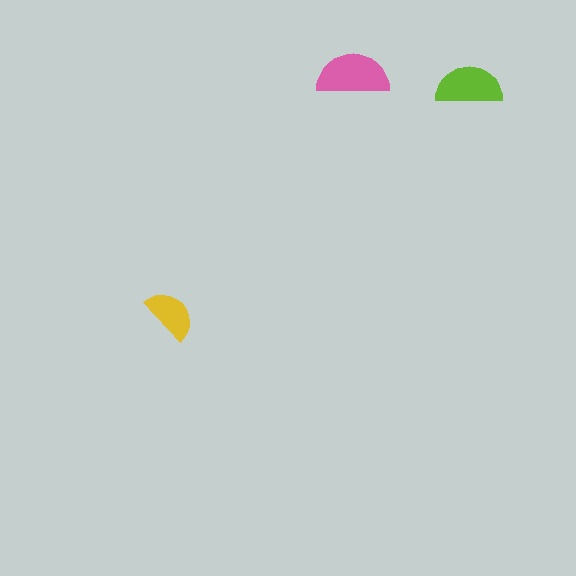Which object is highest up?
The pink semicircle is topmost.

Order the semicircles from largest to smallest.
the pink one, the lime one, the yellow one.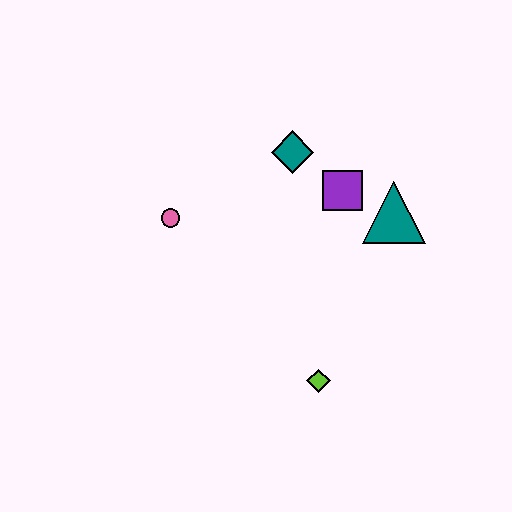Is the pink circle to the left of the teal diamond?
Yes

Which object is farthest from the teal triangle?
The pink circle is farthest from the teal triangle.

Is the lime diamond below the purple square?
Yes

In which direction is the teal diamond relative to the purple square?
The teal diamond is to the left of the purple square.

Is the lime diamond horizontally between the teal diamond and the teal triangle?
Yes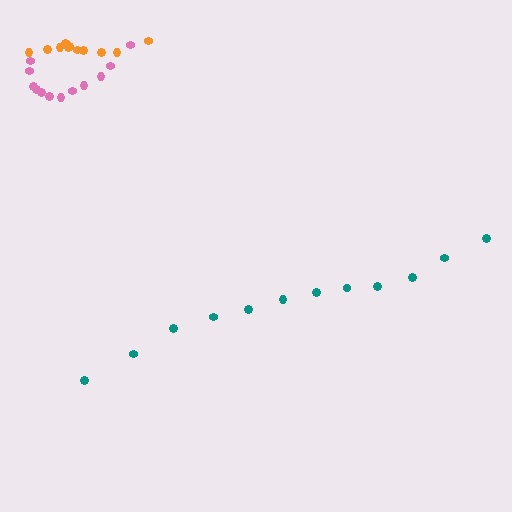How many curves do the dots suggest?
There are 3 distinct paths.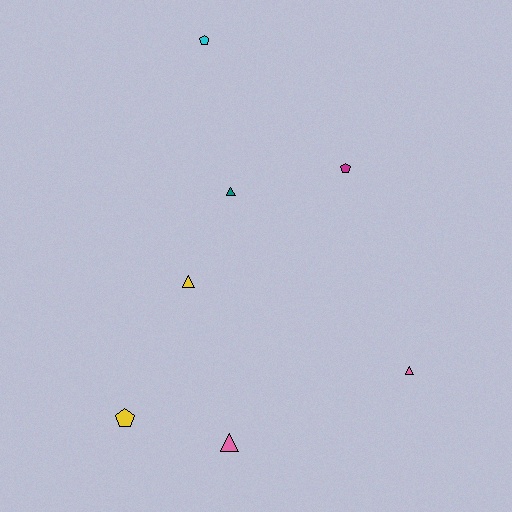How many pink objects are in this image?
There are 2 pink objects.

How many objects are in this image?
There are 7 objects.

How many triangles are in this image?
There are 4 triangles.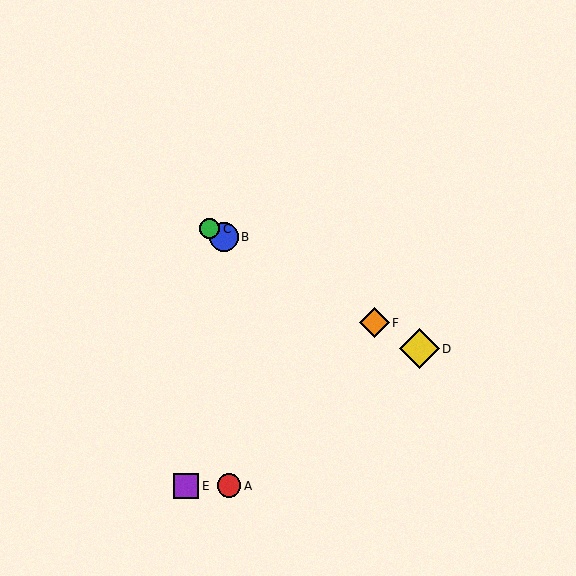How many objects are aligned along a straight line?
4 objects (B, C, D, F) are aligned along a straight line.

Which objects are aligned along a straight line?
Objects B, C, D, F are aligned along a straight line.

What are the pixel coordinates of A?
Object A is at (229, 486).